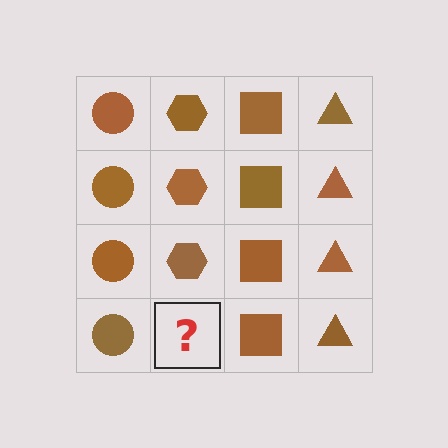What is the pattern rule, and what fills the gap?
The rule is that each column has a consistent shape. The gap should be filled with a brown hexagon.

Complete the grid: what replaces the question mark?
The question mark should be replaced with a brown hexagon.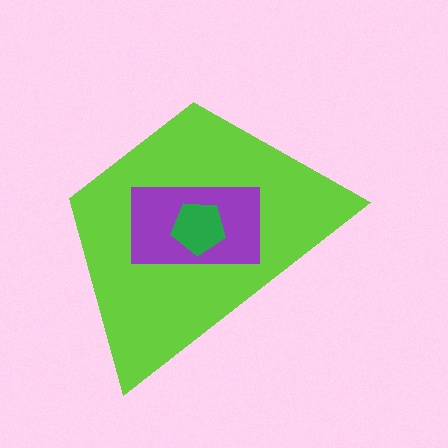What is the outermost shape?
The lime trapezoid.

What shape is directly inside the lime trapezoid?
The purple rectangle.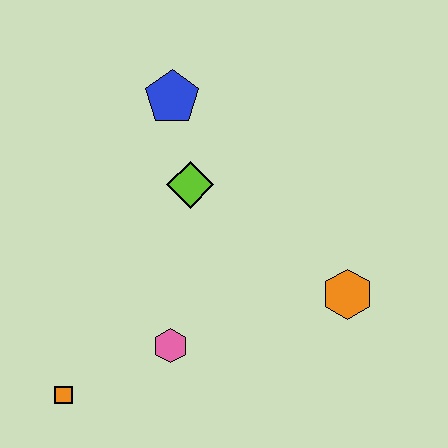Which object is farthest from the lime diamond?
The orange square is farthest from the lime diamond.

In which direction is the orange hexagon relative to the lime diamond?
The orange hexagon is to the right of the lime diamond.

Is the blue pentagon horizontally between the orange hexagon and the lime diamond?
No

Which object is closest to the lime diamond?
The blue pentagon is closest to the lime diamond.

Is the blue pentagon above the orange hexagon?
Yes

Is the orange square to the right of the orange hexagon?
No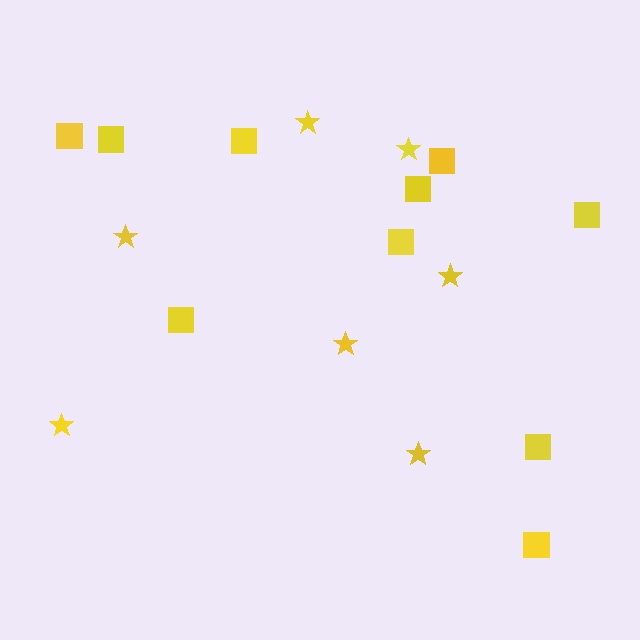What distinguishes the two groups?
There are 2 groups: one group of squares (10) and one group of stars (7).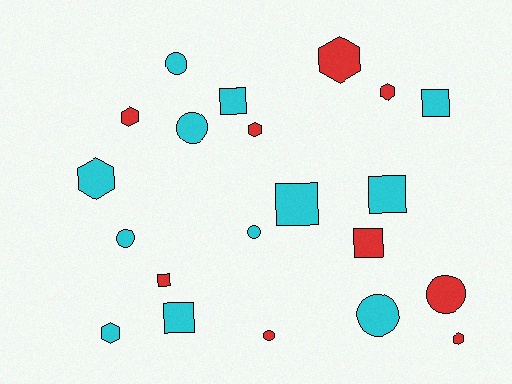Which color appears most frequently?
Cyan, with 12 objects.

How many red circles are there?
There are 2 red circles.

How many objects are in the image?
There are 21 objects.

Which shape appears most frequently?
Hexagon, with 7 objects.